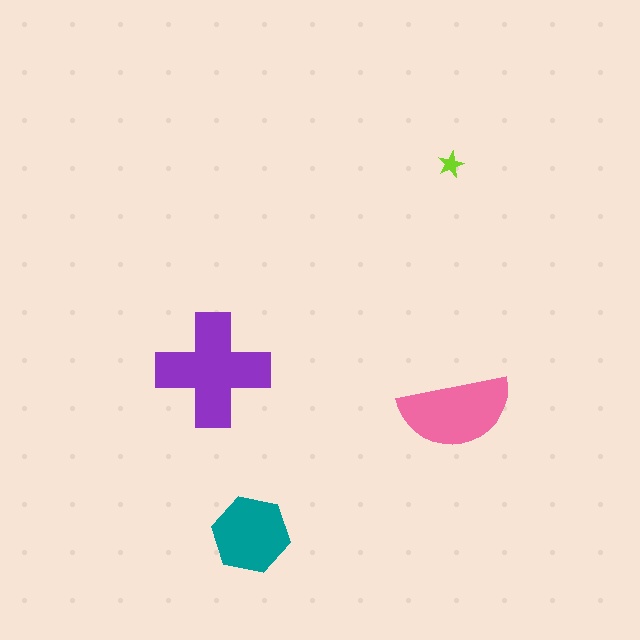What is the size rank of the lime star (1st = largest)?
4th.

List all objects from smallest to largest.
The lime star, the teal hexagon, the pink semicircle, the purple cross.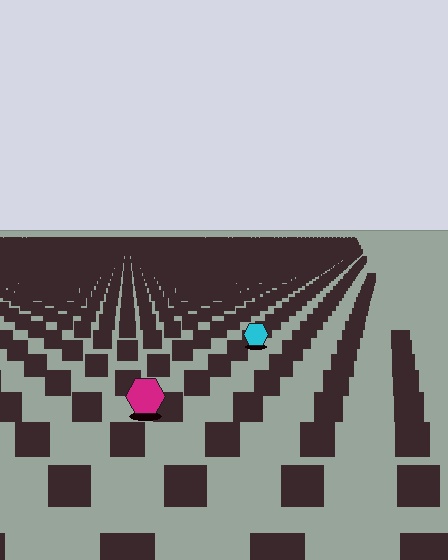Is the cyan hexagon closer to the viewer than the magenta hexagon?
No. The magenta hexagon is closer — you can tell from the texture gradient: the ground texture is coarser near it.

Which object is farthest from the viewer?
The cyan hexagon is farthest from the viewer. It appears smaller and the ground texture around it is denser.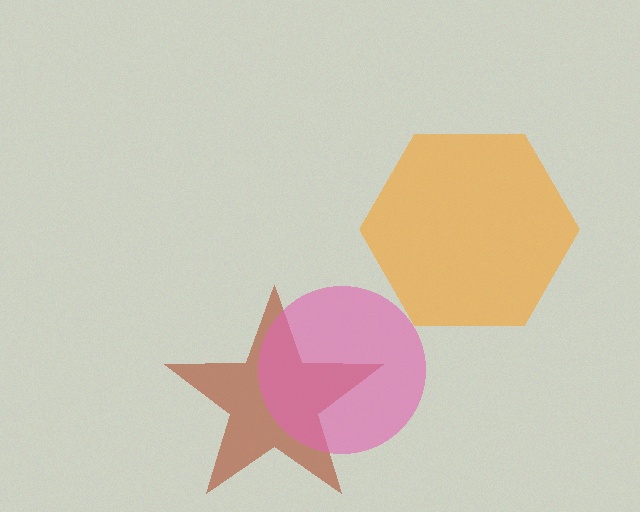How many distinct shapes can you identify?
There are 3 distinct shapes: an orange hexagon, a brown star, a pink circle.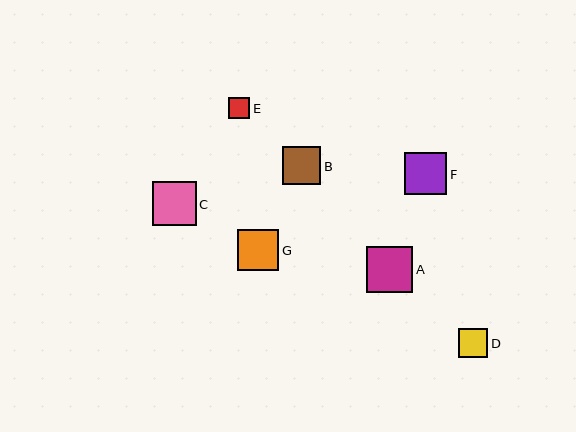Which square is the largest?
Square A is the largest with a size of approximately 46 pixels.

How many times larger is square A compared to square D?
Square A is approximately 1.6 times the size of square D.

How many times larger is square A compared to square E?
Square A is approximately 2.1 times the size of square E.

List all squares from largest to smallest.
From largest to smallest: A, C, F, G, B, D, E.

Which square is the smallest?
Square E is the smallest with a size of approximately 21 pixels.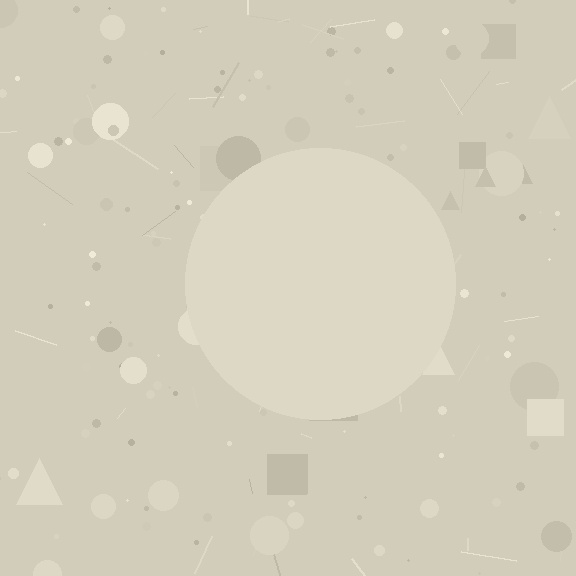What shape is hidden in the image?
A circle is hidden in the image.